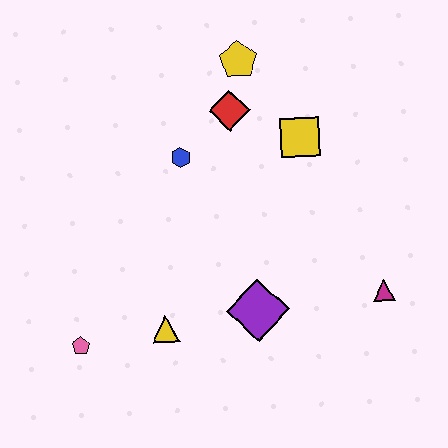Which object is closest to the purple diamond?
The yellow triangle is closest to the purple diamond.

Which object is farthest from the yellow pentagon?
The pink pentagon is farthest from the yellow pentagon.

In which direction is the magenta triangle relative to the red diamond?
The magenta triangle is below the red diamond.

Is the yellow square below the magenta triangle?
No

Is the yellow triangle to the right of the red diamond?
No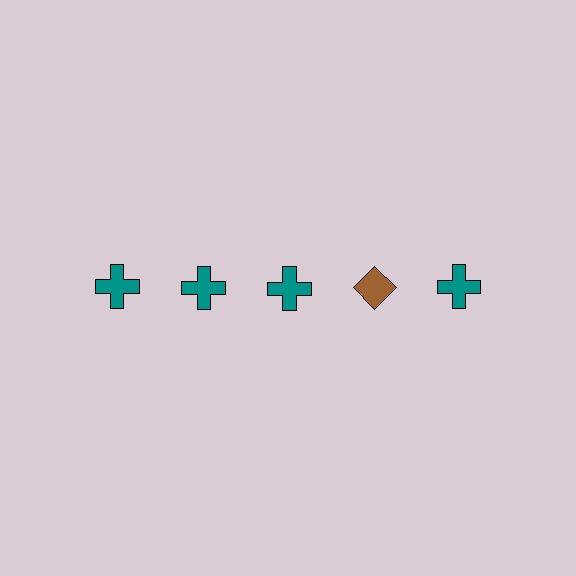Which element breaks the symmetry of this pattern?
The brown diamond in the top row, second from right column breaks the symmetry. All other shapes are teal crosses.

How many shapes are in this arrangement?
There are 5 shapes arranged in a grid pattern.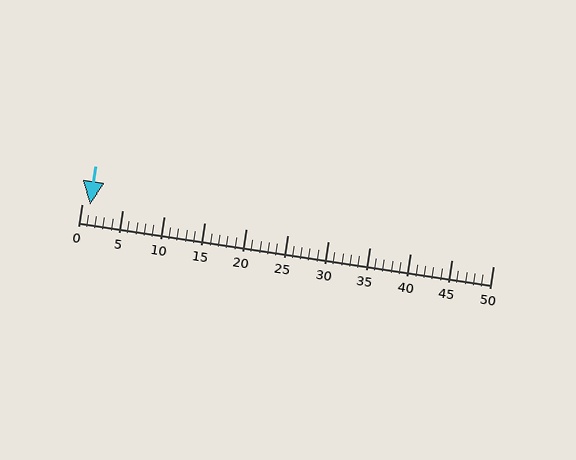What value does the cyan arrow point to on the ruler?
The cyan arrow points to approximately 1.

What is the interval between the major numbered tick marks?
The major tick marks are spaced 5 units apart.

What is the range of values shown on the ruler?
The ruler shows values from 0 to 50.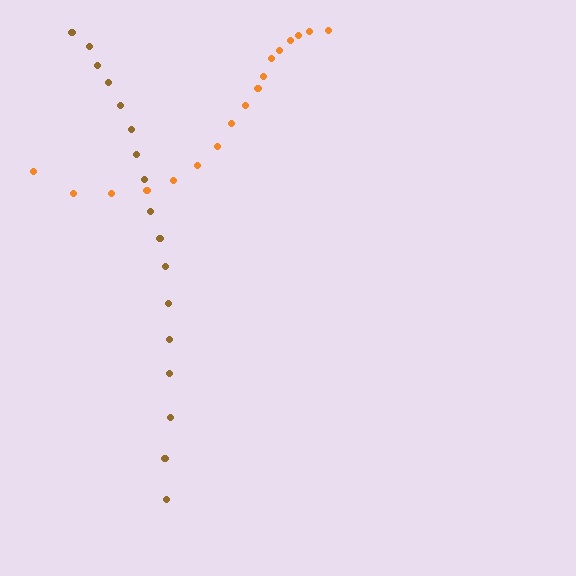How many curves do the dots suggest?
There are 2 distinct paths.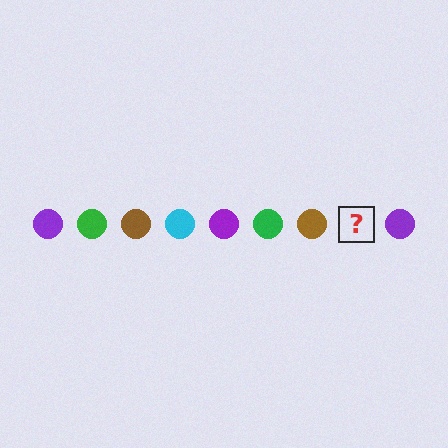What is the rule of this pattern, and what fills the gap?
The rule is that the pattern cycles through purple, green, brown, cyan circles. The gap should be filled with a cyan circle.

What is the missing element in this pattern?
The missing element is a cyan circle.